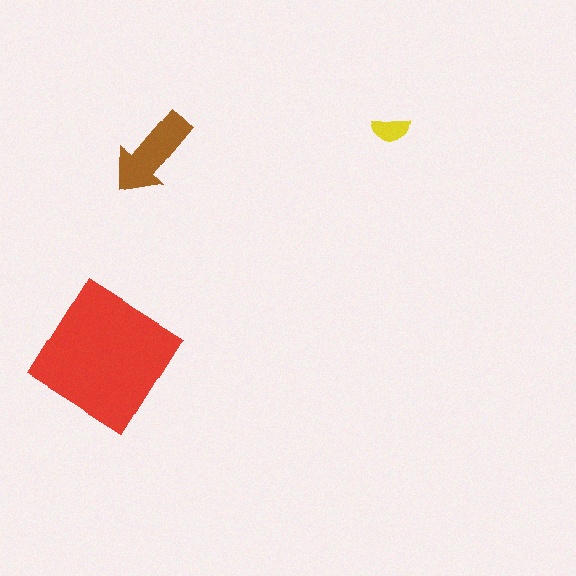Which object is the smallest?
The yellow semicircle.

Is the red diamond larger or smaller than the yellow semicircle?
Larger.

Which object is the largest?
The red diamond.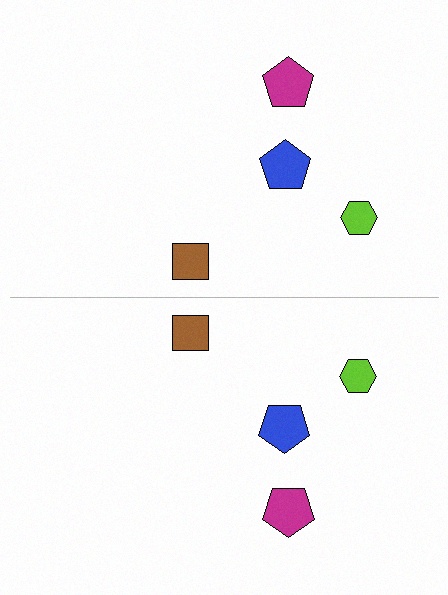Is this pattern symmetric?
Yes, this pattern has bilateral (reflection) symmetry.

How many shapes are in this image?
There are 8 shapes in this image.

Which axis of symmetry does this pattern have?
The pattern has a horizontal axis of symmetry running through the center of the image.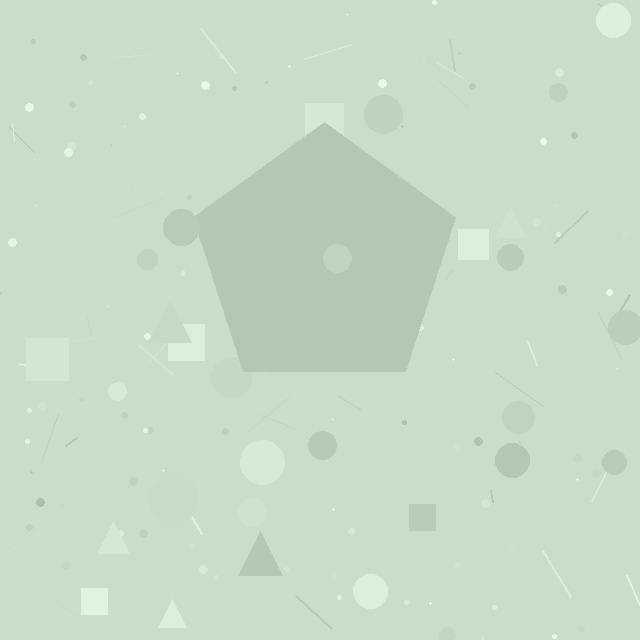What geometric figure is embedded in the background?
A pentagon is embedded in the background.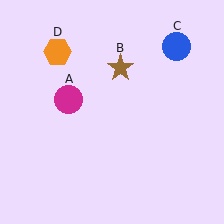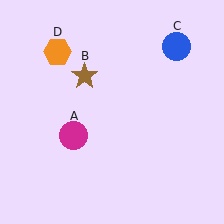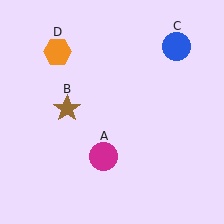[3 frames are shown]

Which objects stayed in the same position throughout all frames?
Blue circle (object C) and orange hexagon (object D) remained stationary.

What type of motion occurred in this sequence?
The magenta circle (object A), brown star (object B) rotated counterclockwise around the center of the scene.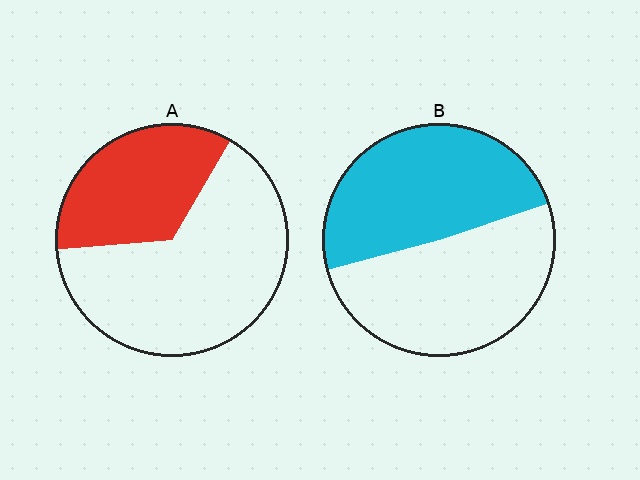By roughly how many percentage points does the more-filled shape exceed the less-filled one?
By roughly 15 percentage points (B over A).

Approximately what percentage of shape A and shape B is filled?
A is approximately 35% and B is approximately 50%.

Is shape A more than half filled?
No.